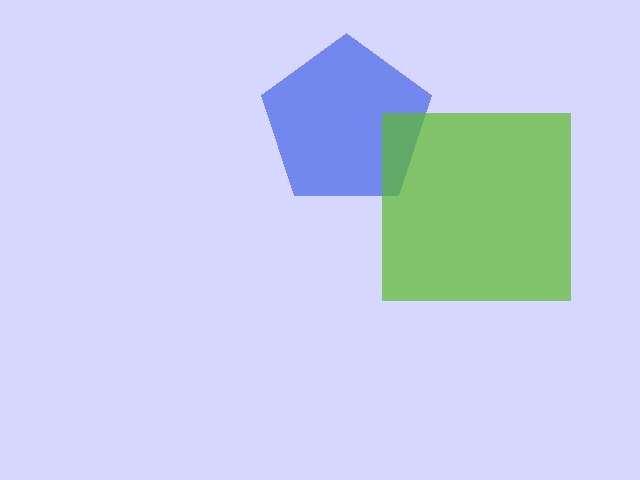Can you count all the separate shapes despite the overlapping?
Yes, there are 2 separate shapes.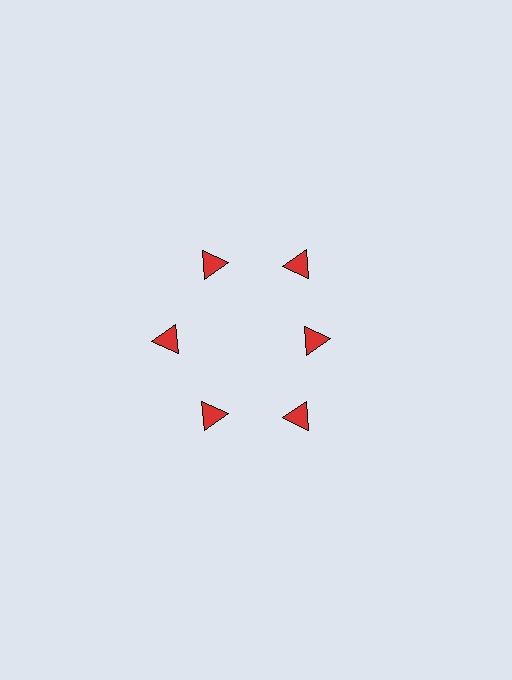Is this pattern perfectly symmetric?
No. The 6 red triangles are arranged in a ring, but one element near the 3 o'clock position is pulled inward toward the center, breaking the 6-fold rotational symmetry.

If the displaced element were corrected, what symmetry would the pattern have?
It would have 6-fold rotational symmetry — the pattern would map onto itself every 60 degrees.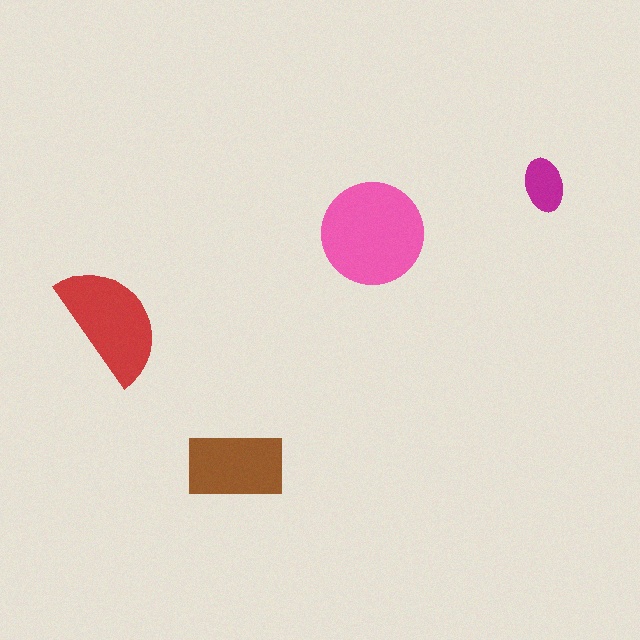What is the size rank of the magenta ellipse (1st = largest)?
4th.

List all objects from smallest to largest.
The magenta ellipse, the brown rectangle, the red semicircle, the pink circle.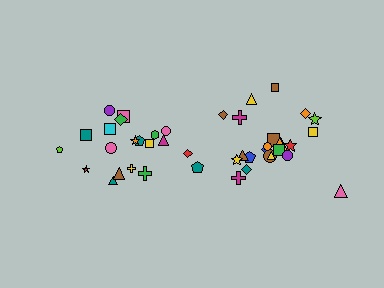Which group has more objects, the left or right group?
The right group.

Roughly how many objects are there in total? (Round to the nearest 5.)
Roughly 45 objects in total.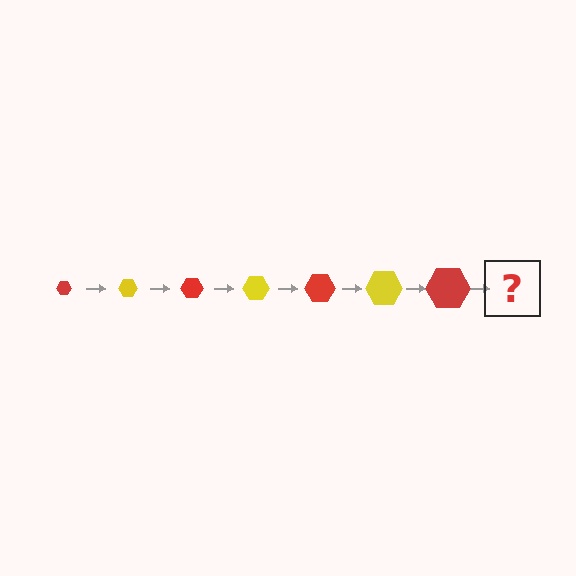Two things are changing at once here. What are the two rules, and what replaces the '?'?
The two rules are that the hexagon grows larger each step and the color cycles through red and yellow. The '?' should be a yellow hexagon, larger than the previous one.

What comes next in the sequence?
The next element should be a yellow hexagon, larger than the previous one.